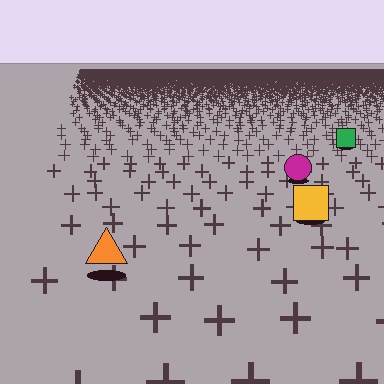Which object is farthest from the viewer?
The green square is farthest from the viewer. It appears smaller and the ground texture around it is denser.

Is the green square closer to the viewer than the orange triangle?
No. The orange triangle is closer — you can tell from the texture gradient: the ground texture is coarser near it.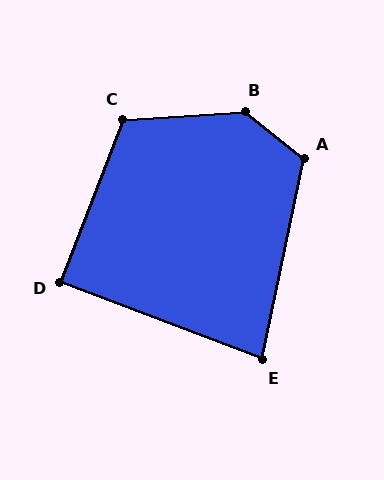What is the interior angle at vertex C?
Approximately 115 degrees (obtuse).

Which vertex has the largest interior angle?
B, at approximately 138 degrees.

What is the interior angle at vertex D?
Approximately 90 degrees (approximately right).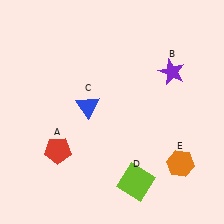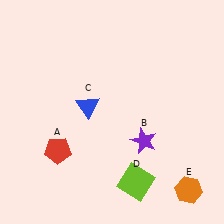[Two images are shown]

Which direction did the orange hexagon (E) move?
The orange hexagon (E) moved down.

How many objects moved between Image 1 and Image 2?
2 objects moved between the two images.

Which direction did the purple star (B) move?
The purple star (B) moved down.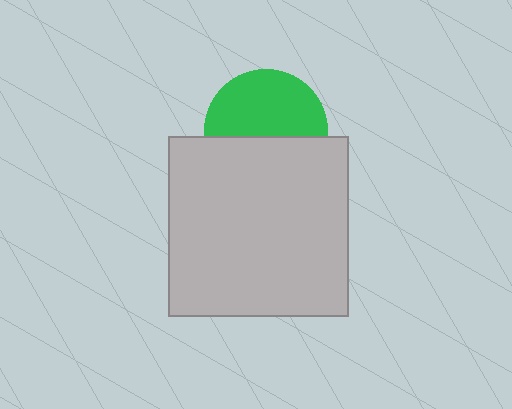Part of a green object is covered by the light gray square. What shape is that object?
It is a circle.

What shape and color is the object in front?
The object in front is a light gray square.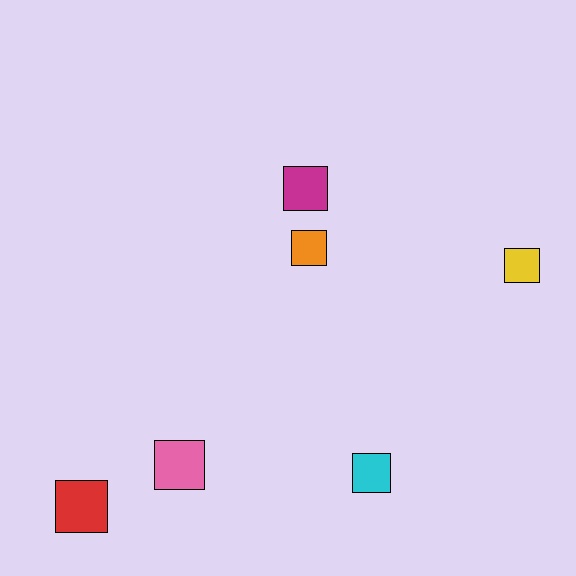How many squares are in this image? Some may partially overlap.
There are 6 squares.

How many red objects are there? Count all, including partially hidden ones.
There is 1 red object.